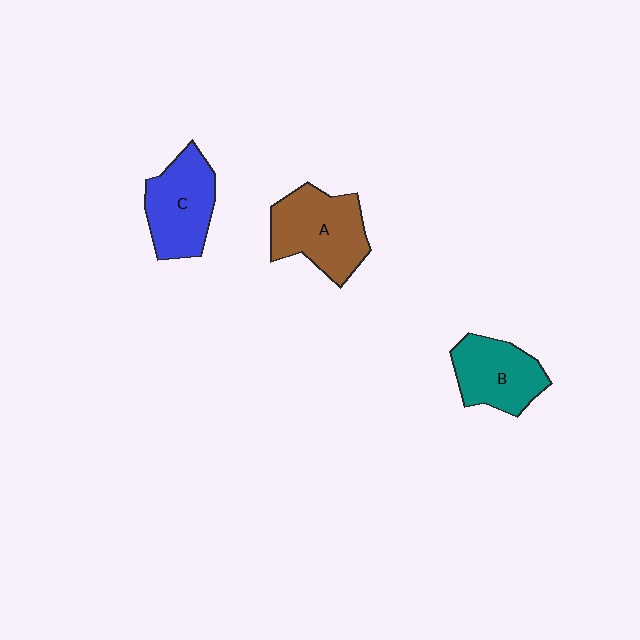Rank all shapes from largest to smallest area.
From largest to smallest: A (brown), C (blue), B (teal).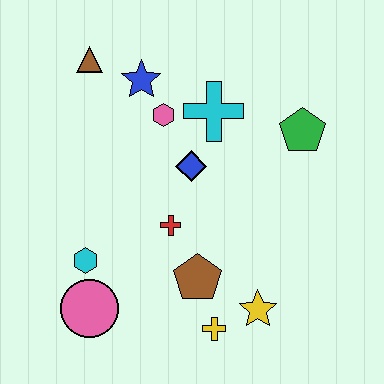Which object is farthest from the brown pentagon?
The brown triangle is farthest from the brown pentagon.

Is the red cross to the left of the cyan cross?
Yes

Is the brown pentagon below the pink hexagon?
Yes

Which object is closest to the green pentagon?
The cyan cross is closest to the green pentagon.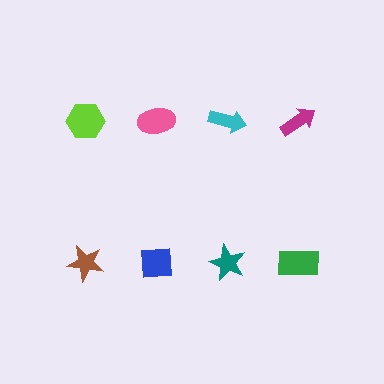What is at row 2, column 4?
A green rectangle.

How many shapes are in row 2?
4 shapes.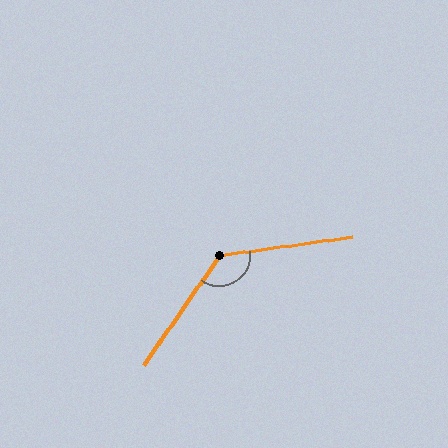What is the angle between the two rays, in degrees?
Approximately 133 degrees.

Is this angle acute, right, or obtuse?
It is obtuse.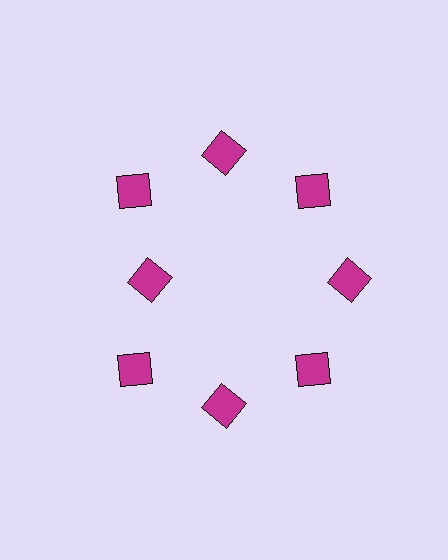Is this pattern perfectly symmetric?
No. The 8 magenta diamonds are arranged in a ring, but one element near the 9 o'clock position is pulled inward toward the center, breaking the 8-fold rotational symmetry.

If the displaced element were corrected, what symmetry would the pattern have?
It would have 8-fold rotational symmetry — the pattern would map onto itself every 45 degrees.